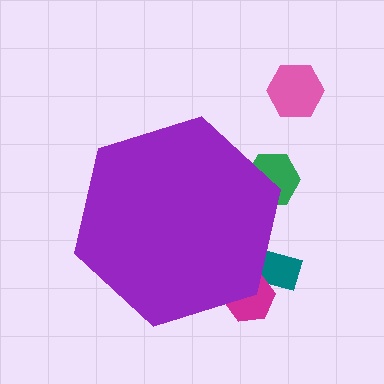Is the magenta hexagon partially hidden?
Yes, the magenta hexagon is partially hidden behind the purple hexagon.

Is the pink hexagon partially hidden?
No, the pink hexagon is fully visible.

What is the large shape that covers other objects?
A purple hexagon.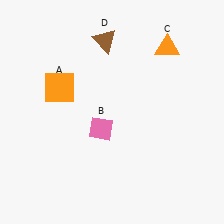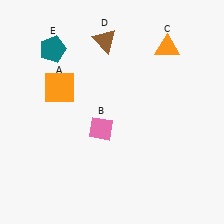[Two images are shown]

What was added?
A teal pentagon (E) was added in Image 2.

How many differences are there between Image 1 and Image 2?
There is 1 difference between the two images.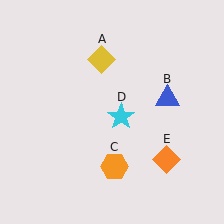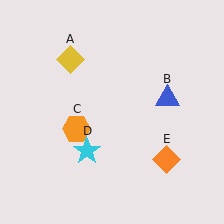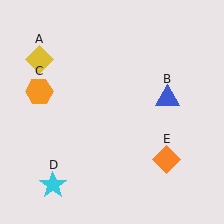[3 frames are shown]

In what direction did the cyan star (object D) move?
The cyan star (object D) moved down and to the left.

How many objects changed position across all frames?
3 objects changed position: yellow diamond (object A), orange hexagon (object C), cyan star (object D).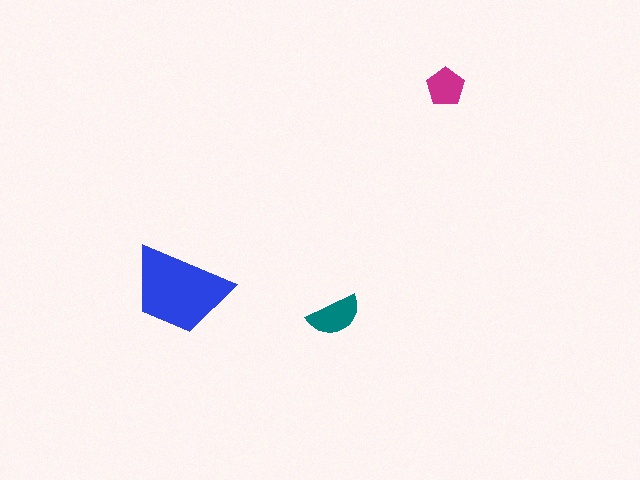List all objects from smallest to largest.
The magenta pentagon, the teal semicircle, the blue trapezoid.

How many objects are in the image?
There are 3 objects in the image.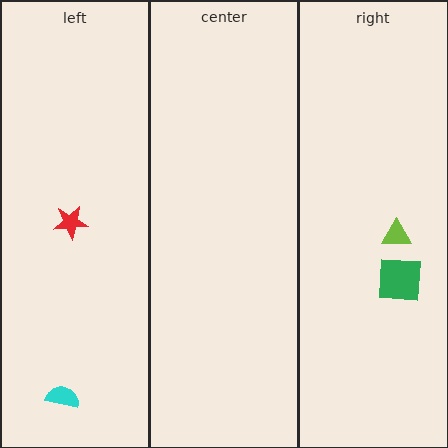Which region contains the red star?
The left region.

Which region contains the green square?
The right region.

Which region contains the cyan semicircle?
The left region.